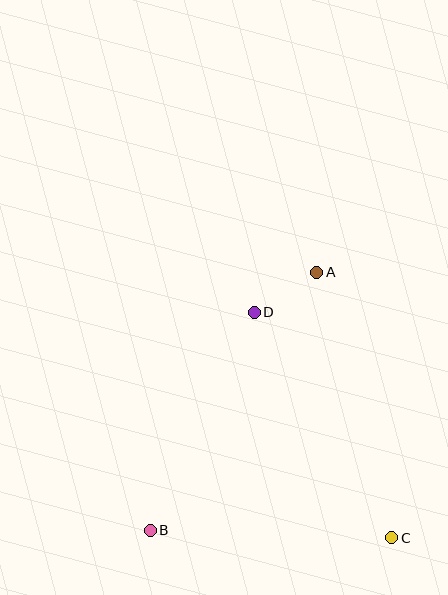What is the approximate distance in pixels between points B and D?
The distance between B and D is approximately 242 pixels.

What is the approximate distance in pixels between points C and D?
The distance between C and D is approximately 264 pixels.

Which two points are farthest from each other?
Points A and B are farthest from each other.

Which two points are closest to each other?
Points A and D are closest to each other.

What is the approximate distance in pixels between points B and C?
The distance between B and C is approximately 241 pixels.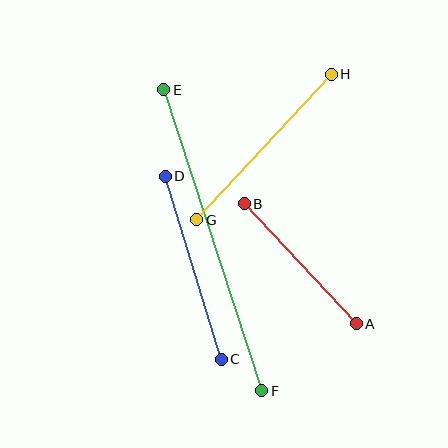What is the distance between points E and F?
The distance is approximately 316 pixels.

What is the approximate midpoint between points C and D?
The midpoint is at approximately (193, 268) pixels.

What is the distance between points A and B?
The distance is approximately 164 pixels.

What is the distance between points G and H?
The distance is approximately 198 pixels.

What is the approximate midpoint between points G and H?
The midpoint is at approximately (264, 147) pixels.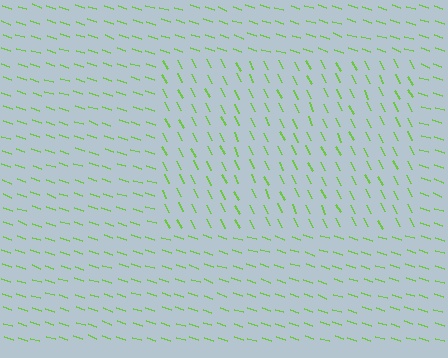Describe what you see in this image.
The image is filled with small lime line segments. A rectangle region in the image has lines oriented differently from the surrounding lines, creating a visible texture boundary.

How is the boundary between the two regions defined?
The boundary is defined purely by a change in line orientation (approximately 45 degrees difference). All lines are the same color and thickness.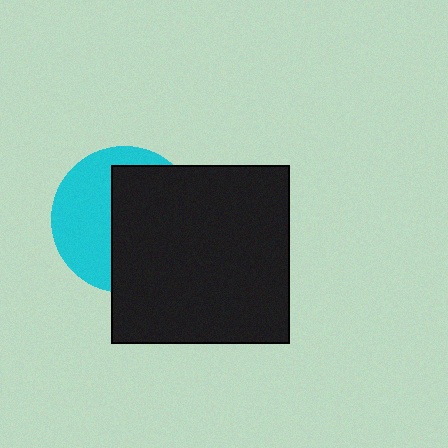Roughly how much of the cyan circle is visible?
A small part of it is visible (roughly 44%).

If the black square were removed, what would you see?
You would see the complete cyan circle.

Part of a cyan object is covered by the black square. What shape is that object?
It is a circle.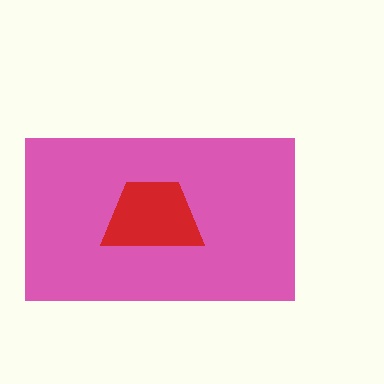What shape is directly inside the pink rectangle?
The red trapezoid.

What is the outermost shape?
The pink rectangle.